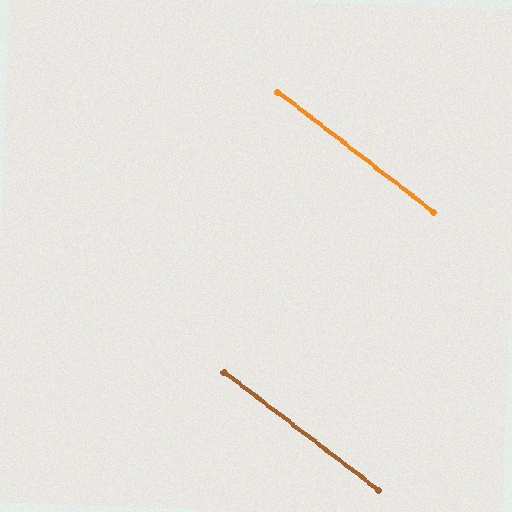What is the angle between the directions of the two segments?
Approximately 0 degrees.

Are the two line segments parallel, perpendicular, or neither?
Parallel — their directions differ by only 0.2°.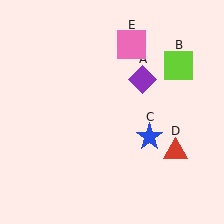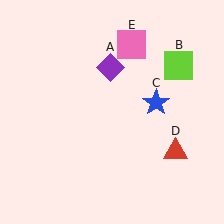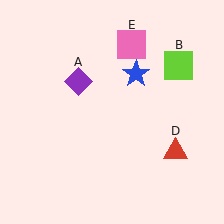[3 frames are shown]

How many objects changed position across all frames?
2 objects changed position: purple diamond (object A), blue star (object C).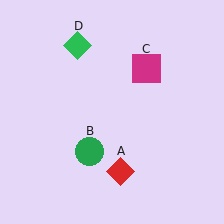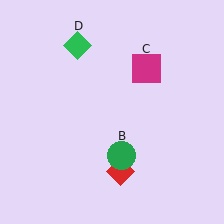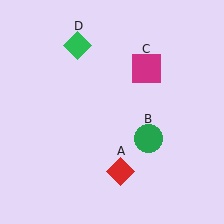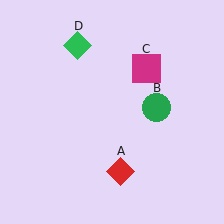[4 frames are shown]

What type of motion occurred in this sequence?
The green circle (object B) rotated counterclockwise around the center of the scene.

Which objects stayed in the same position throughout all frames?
Red diamond (object A) and magenta square (object C) and green diamond (object D) remained stationary.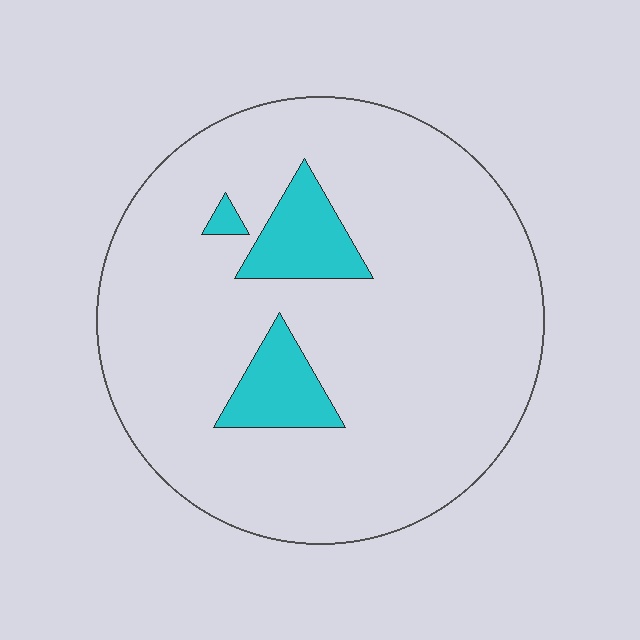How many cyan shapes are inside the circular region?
3.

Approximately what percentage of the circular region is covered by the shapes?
Approximately 10%.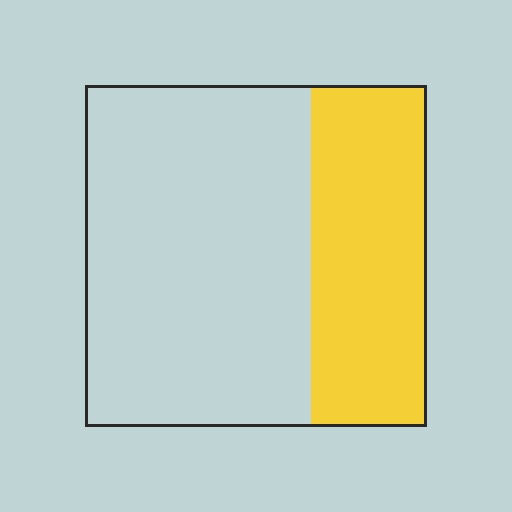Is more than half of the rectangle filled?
No.